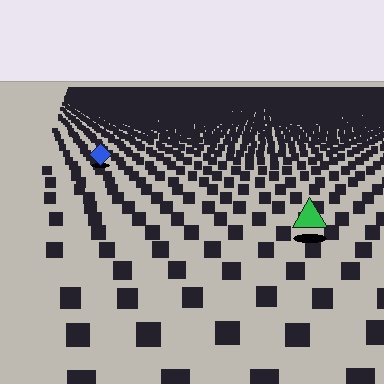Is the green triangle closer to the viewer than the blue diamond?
Yes. The green triangle is closer — you can tell from the texture gradient: the ground texture is coarser near it.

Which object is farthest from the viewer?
The blue diamond is farthest from the viewer. It appears smaller and the ground texture around it is denser.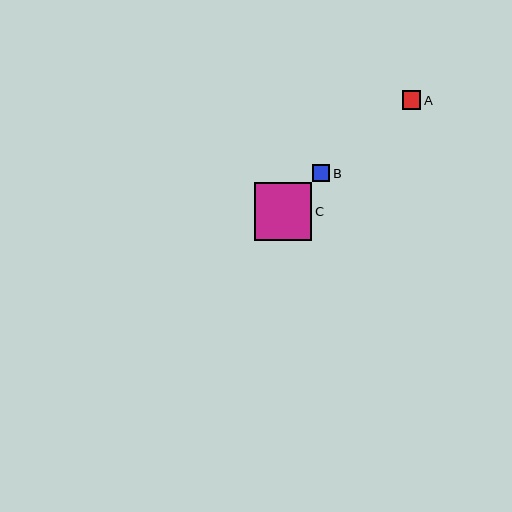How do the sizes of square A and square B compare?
Square A and square B are approximately the same size.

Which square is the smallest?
Square B is the smallest with a size of approximately 17 pixels.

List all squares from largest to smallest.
From largest to smallest: C, A, B.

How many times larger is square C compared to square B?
Square C is approximately 3.4 times the size of square B.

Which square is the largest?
Square C is the largest with a size of approximately 58 pixels.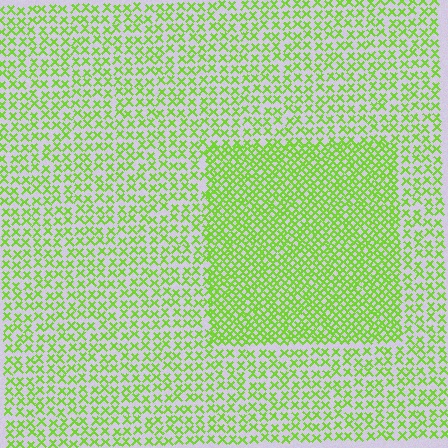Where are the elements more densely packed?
The elements are more densely packed inside the rectangle boundary.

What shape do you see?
I see a rectangle.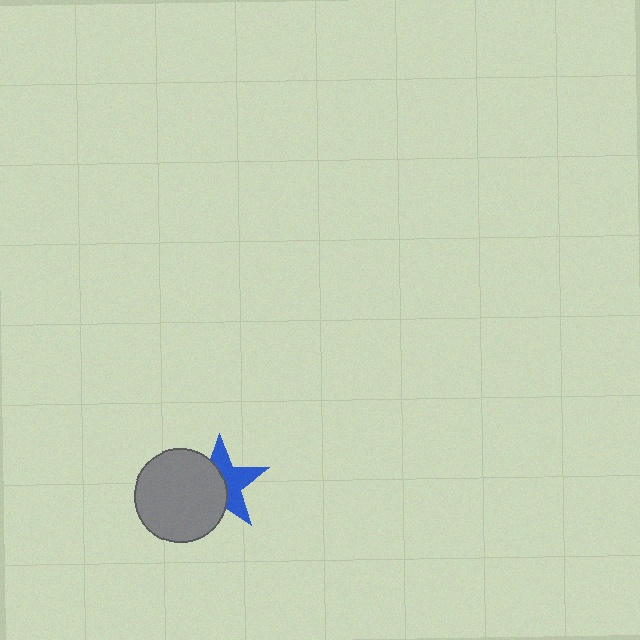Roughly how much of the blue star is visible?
About half of it is visible (roughly 49%).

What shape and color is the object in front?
The object in front is a gray circle.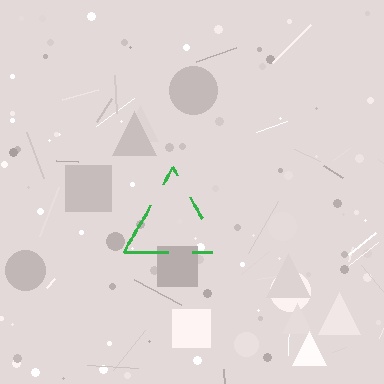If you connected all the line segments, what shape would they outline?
They would outline a triangle.